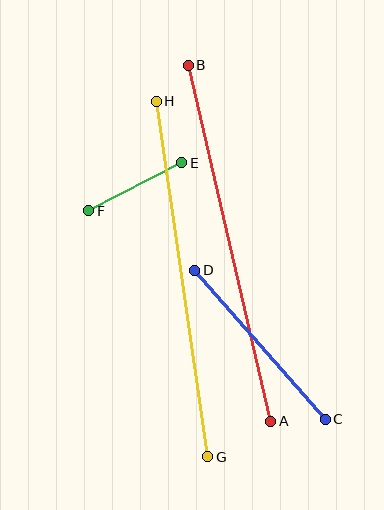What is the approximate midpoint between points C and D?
The midpoint is at approximately (260, 345) pixels.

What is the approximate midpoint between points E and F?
The midpoint is at approximately (135, 187) pixels.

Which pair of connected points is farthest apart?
Points A and B are farthest apart.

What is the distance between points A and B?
The distance is approximately 365 pixels.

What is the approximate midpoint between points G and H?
The midpoint is at approximately (182, 279) pixels.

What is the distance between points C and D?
The distance is approximately 198 pixels.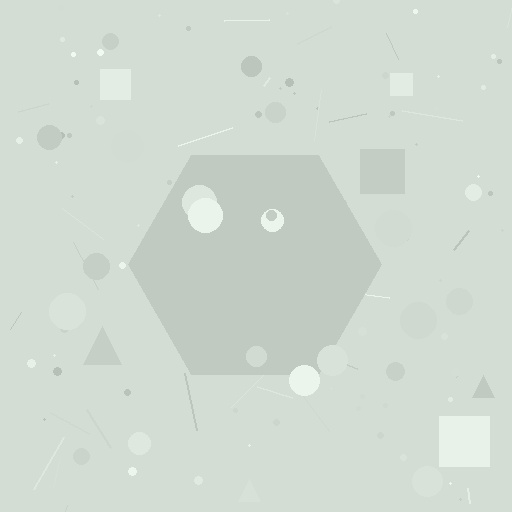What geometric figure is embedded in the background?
A hexagon is embedded in the background.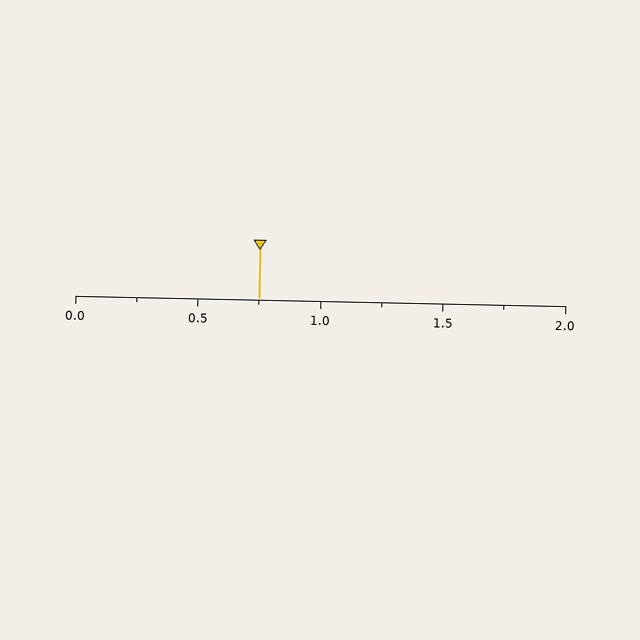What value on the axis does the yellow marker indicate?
The marker indicates approximately 0.75.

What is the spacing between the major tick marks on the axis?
The major ticks are spaced 0.5 apart.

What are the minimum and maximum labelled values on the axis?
The axis runs from 0.0 to 2.0.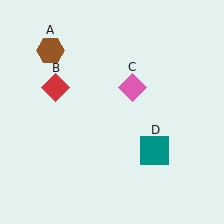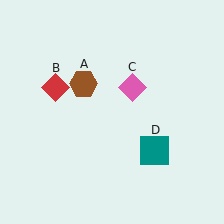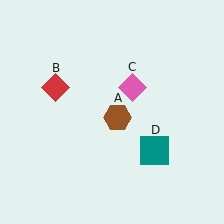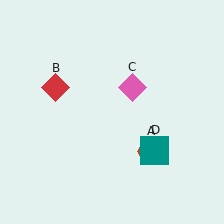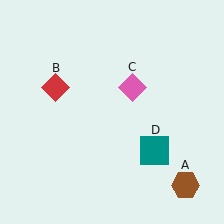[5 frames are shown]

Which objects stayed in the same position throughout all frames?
Red diamond (object B) and pink diamond (object C) and teal square (object D) remained stationary.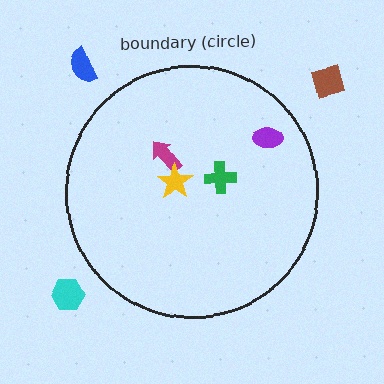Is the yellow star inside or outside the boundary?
Inside.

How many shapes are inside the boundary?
4 inside, 3 outside.